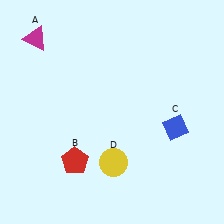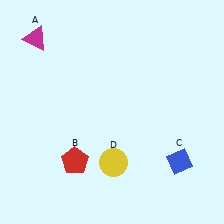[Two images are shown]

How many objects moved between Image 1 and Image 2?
1 object moved between the two images.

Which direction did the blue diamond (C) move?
The blue diamond (C) moved down.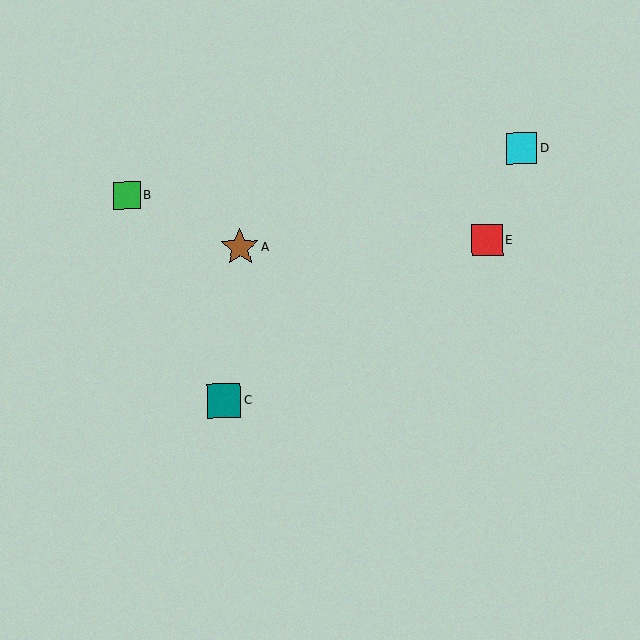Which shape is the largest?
The brown star (labeled A) is the largest.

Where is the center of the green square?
The center of the green square is at (127, 195).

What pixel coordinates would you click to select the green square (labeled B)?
Click at (127, 195) to select the green square B.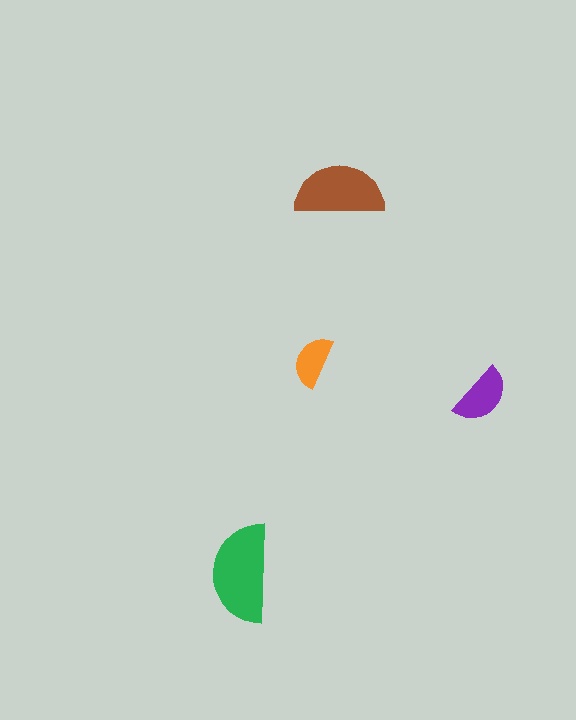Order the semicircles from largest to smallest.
the green one, the brown one, the purple one, the orange one.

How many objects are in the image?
There are 4 objects in the image.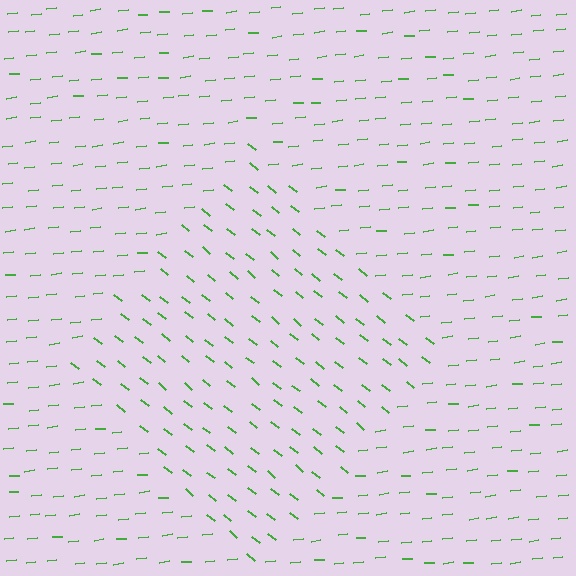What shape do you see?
I see a diamond.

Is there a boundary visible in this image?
Yes, there is a texture boundary formed by a change in line orientation.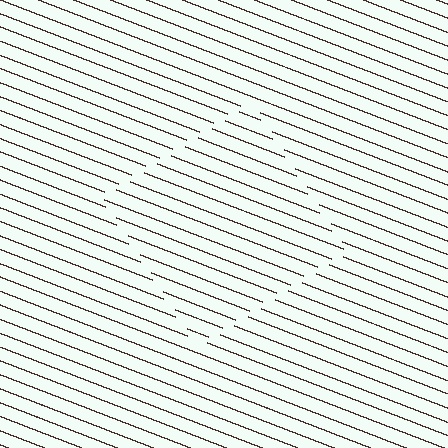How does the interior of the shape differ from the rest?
The interior of the shape contains the same grating, shifted by half a period — the contour is defined by the phase discontinuity where line-ends from the inner and outer gratings abut.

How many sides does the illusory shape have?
4 sides — the line-ends trace a square.